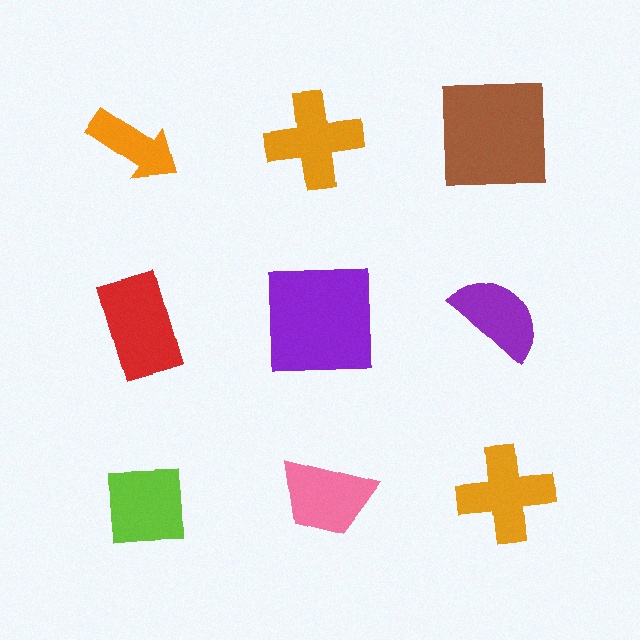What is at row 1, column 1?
An orange arrow.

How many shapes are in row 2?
3 shapes.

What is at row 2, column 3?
A purple semicircle.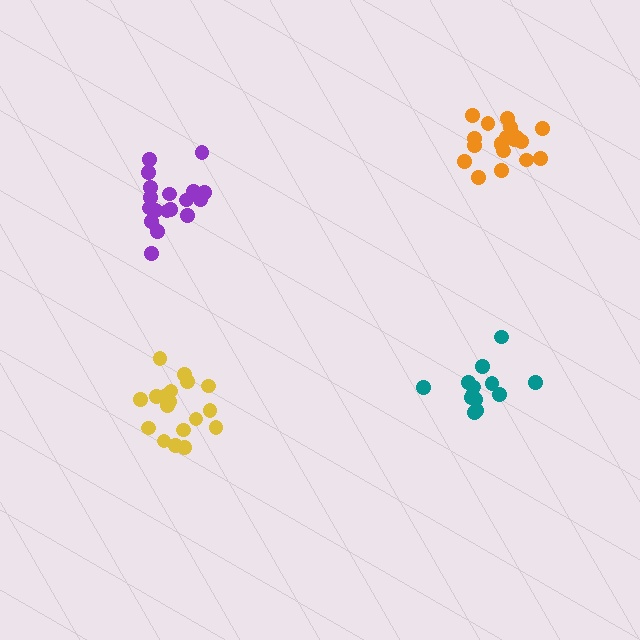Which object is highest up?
The orange cluster is topmost.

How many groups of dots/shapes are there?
There are 4 groups.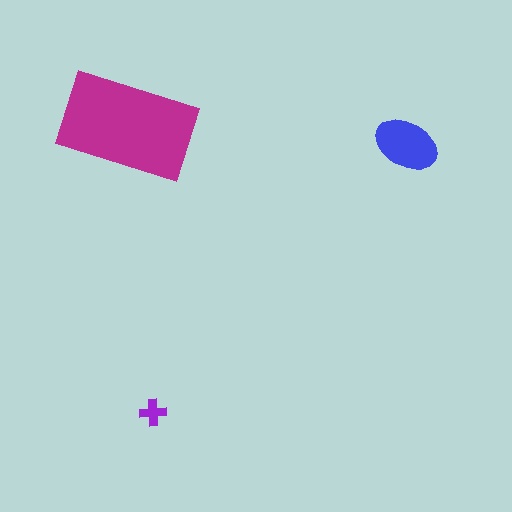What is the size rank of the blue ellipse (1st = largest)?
2nd.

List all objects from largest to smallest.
The magenta rectangle, the blue ellipse, the purple cross.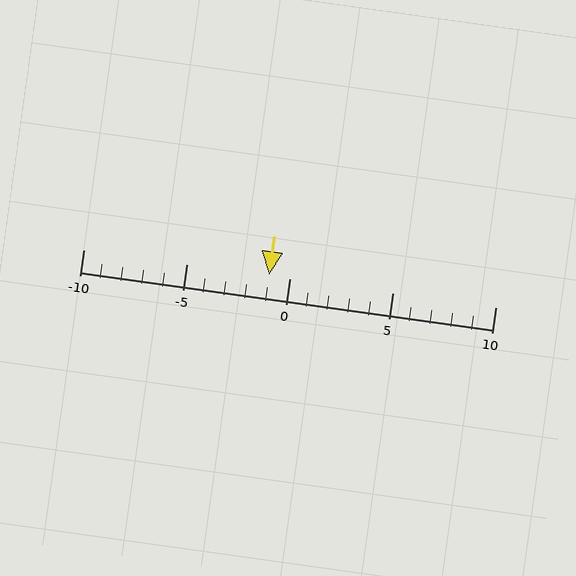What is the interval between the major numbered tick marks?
The major tick marks are spaced 5 units apart.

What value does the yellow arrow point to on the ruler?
The yellow arrow points to approximately -1.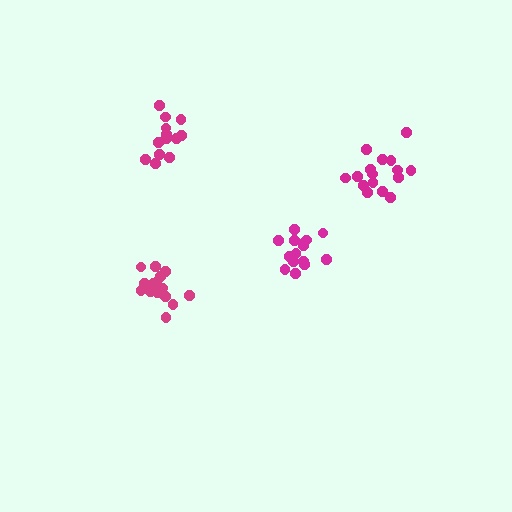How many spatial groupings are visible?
There are 4 spatial groupings.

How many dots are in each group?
Group 1: 15 dots, Group 2: 13 dots, Group 3: 15 dots, Group 4: 16 dots (59 total).